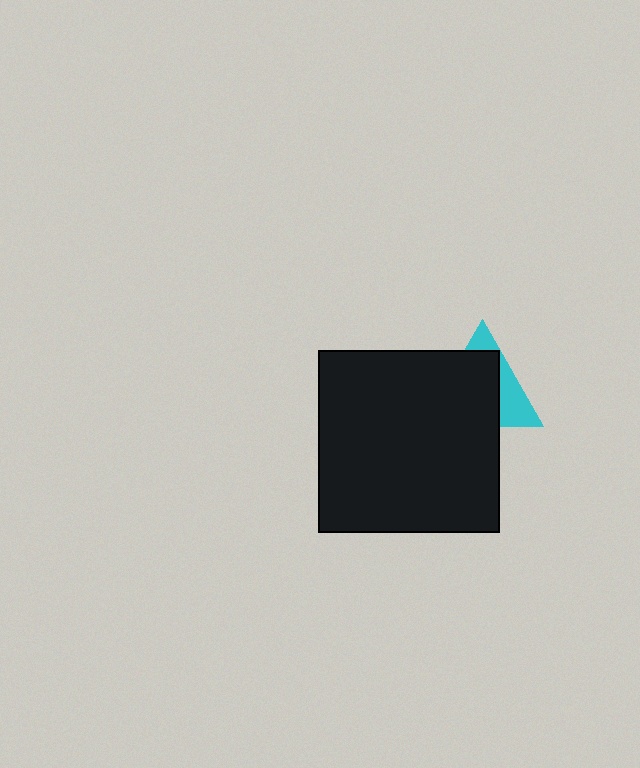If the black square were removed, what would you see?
You would see the complete cyan triangle.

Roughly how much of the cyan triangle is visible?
A small part of it is visible (roughly 34%).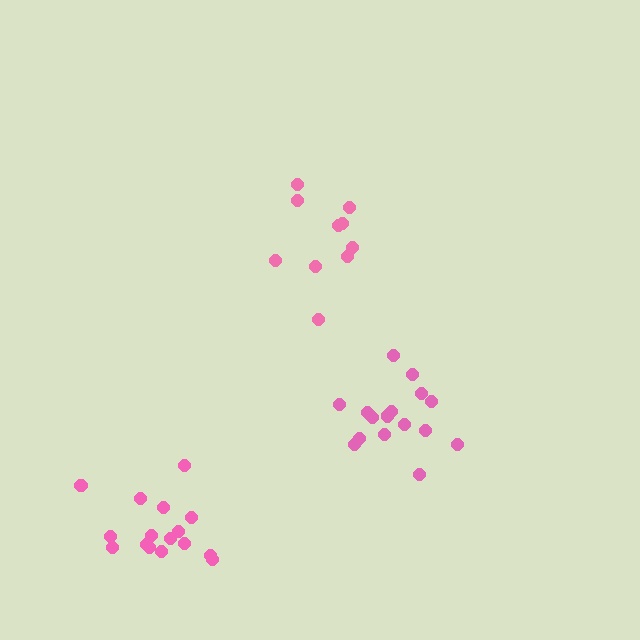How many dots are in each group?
Group 1: 10 dots, Group 2: 16 dots, Group 3: 16 dots (42 total).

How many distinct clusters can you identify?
There are 3 distinct clusters.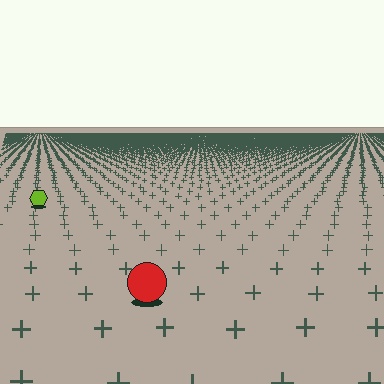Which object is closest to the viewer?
The red circle is closest. The texture marks near it are larger and more spread out.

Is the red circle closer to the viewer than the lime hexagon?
Yes. The red circle is closer — you can tell from the texture gradient: the ground texture is coarser near it.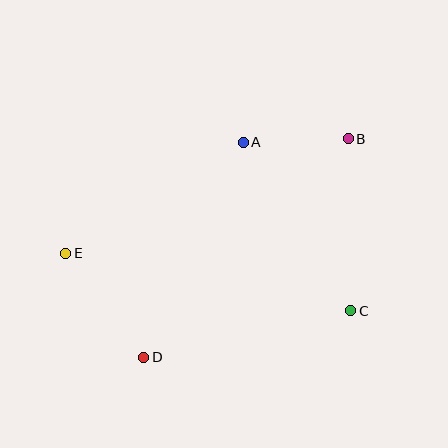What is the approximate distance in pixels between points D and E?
The distance between D and E is approximately 130 pixels.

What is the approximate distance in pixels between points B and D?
The distance between B and D is approximately 299 pixels.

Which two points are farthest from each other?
Points B and E are farthest from each other.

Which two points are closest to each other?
Points A and B are closest to each other.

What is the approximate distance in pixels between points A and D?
The distance between A and D is approximately 237 pixels.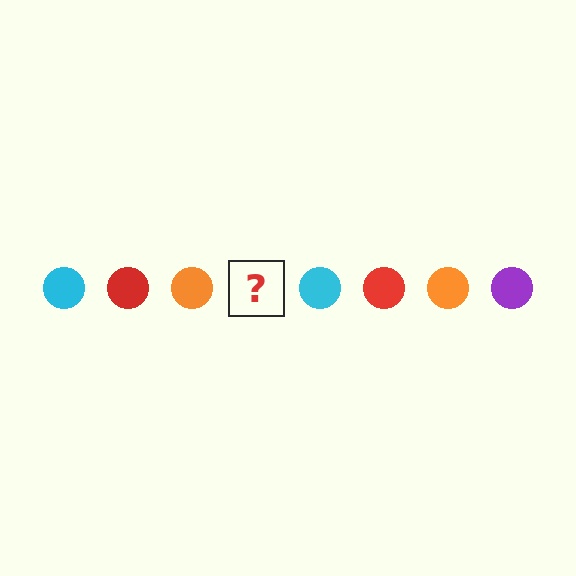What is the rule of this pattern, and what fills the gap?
The rule is that the pattern cycles through cyan, red, orange, purple circles. The gap should be filled with a purple circle.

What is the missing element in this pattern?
The missing element is a purple circle.